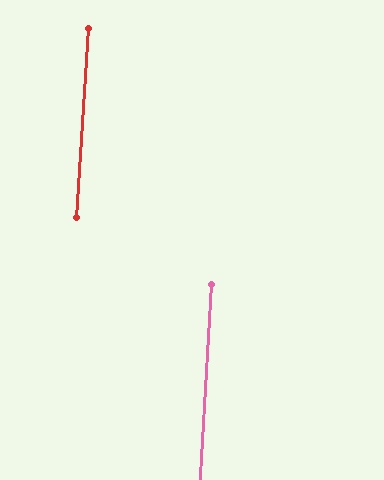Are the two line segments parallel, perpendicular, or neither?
Parallel — their directions differ by only 0.5°.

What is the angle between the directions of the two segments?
Approximately 0 degrees.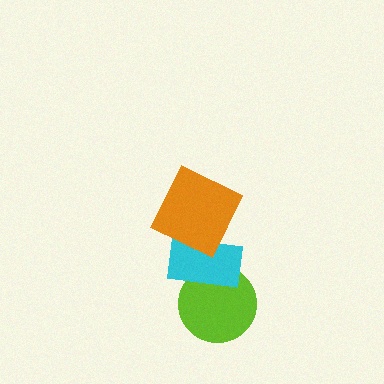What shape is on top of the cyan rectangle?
The orange square is on top of the cyan rectangle.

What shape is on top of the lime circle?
The cyan rectangle is on top of the lime circle.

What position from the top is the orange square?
The orange square is 1st from the top.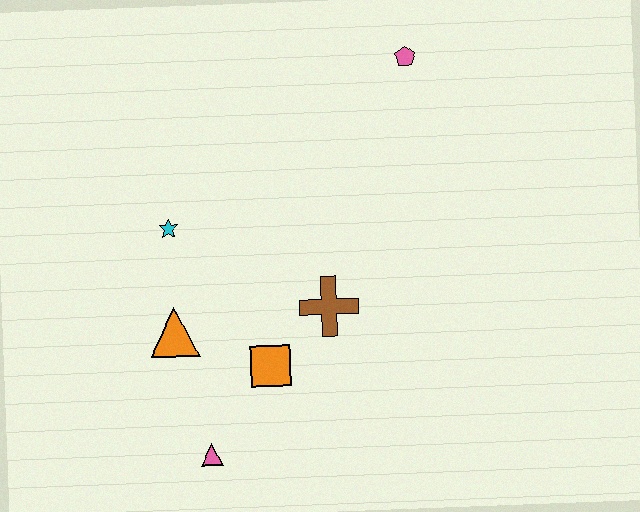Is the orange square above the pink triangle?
Yes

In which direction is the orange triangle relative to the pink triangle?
The orange triangle is above the pink triangle.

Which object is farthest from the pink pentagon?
The pink triangle is farthest from the pink pentagon.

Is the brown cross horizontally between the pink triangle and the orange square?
No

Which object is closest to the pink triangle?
The orange square is closest to the pink triangle.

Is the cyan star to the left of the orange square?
Yes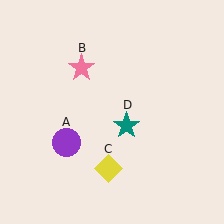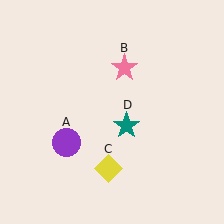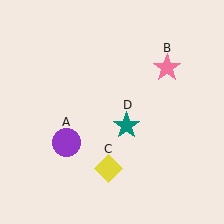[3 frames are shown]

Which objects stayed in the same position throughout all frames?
Purple circle (object A) and yellow diamond (object C) and teal star (object D) remained stationary.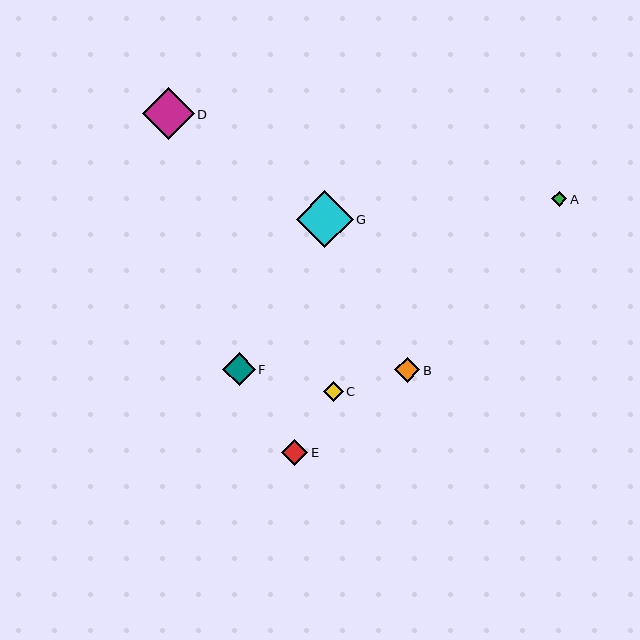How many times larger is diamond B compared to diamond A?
Diamond B is approximately 1.6 times the size of diamond A.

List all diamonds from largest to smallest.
From largest to smallest: G, D, F, E, B, C, A.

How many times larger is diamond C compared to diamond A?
Diamond C is approximately 1.3 times the size of diamond A.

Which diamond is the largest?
Diamond G is the largest with a size of approximately 57 pixels.